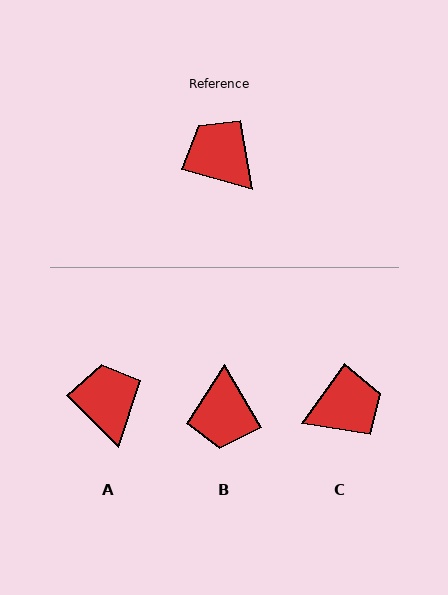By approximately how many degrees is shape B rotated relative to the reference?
Approximately 137 degrees counter-clockwise.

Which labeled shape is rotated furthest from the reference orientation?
B, about 137 degrees away.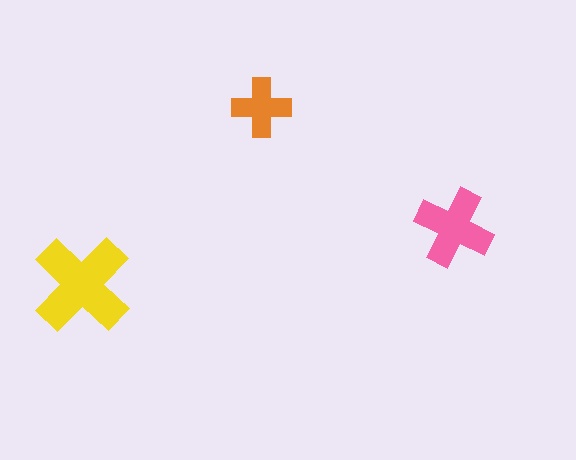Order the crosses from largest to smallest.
the yellow one, the pink one, the orange one.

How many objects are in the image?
There are 3 objects in the image.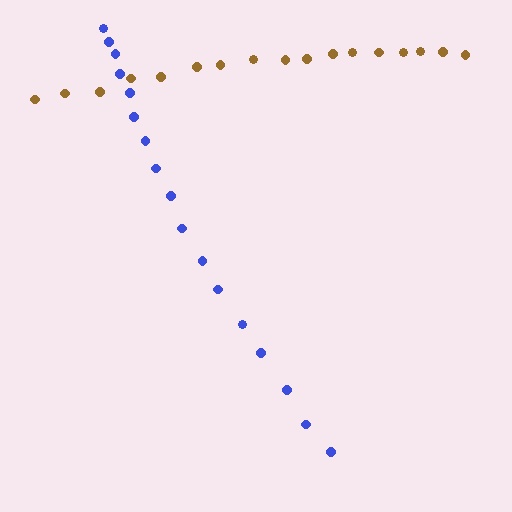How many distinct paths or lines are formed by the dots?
There are 2 distinct paths.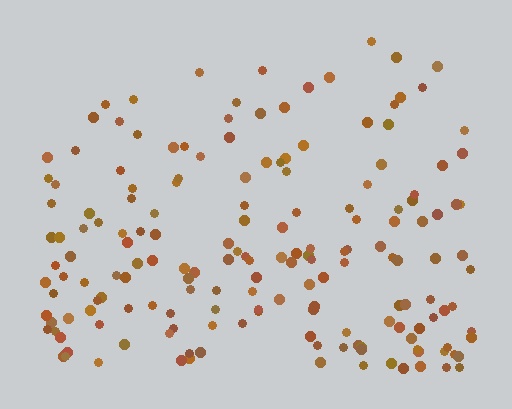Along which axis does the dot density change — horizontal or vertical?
Vertical.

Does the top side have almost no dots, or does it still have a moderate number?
Still a moderate number, just noticeably fewer than the bottom.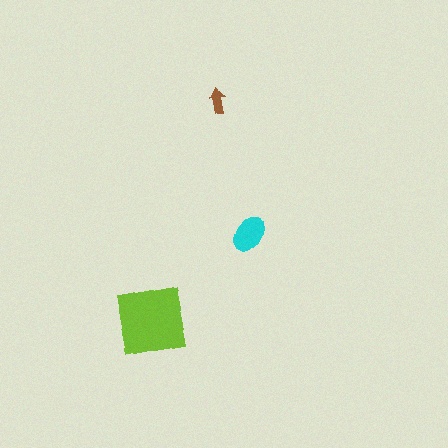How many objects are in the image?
There are 3 objects in the image.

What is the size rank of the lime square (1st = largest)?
1st.